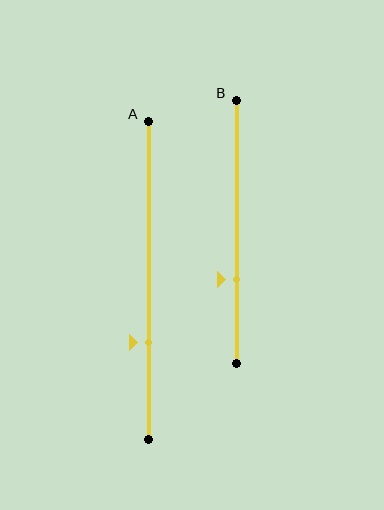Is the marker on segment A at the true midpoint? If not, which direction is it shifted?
No, the marker on segment A is shifted downward by about 20% of the segment length.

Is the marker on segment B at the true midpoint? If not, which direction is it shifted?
No, the marker on segment B is shifted downward by about 18% of the segment length.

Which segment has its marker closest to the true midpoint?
Segment B has its marker closest to the true midpoint.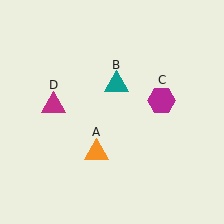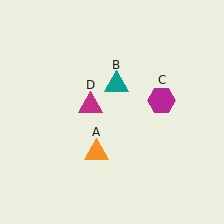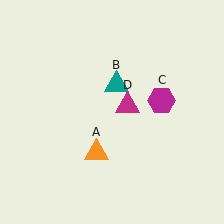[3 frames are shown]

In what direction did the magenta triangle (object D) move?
The magenta triangle (object D) moved right.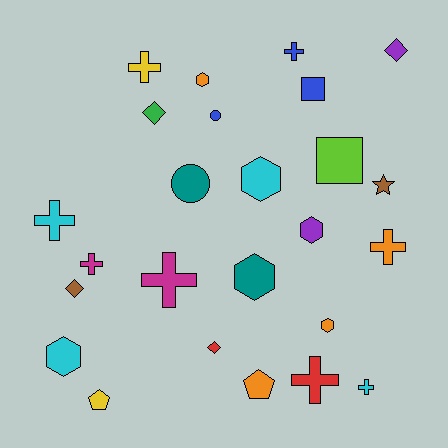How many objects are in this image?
There are 25 objects.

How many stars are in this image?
There is 1 star.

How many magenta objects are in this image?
There are 2 magenta objects.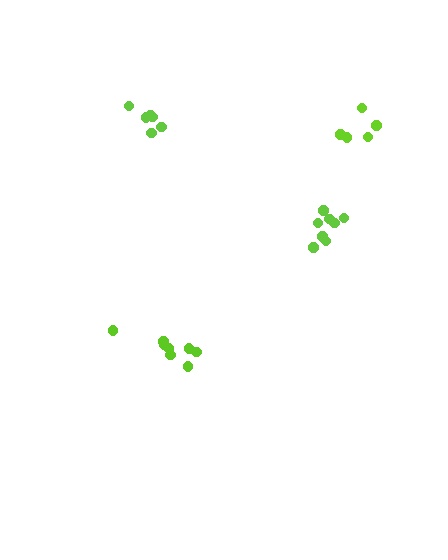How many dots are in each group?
Group 1: 6 dots, Group 2: 5 dots, Group 3: 8 dots, Group 4: 8 dots (27 total).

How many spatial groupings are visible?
There are 4 spatial groupings.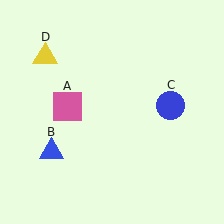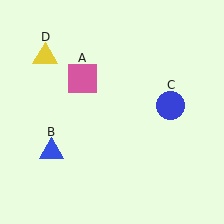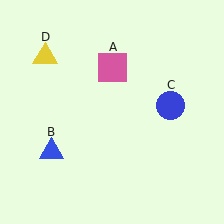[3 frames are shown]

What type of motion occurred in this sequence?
The pink square (object A) rotated clockwise around the center of the scene.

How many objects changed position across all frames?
1 object changed position: pink square (object A).